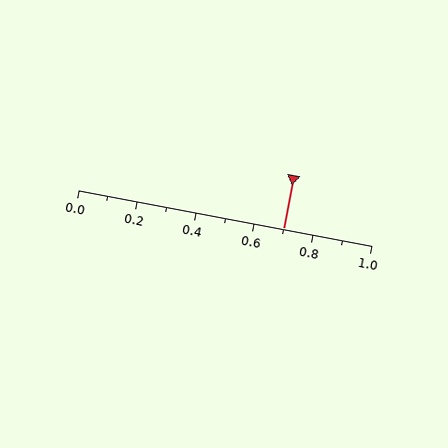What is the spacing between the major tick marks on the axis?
The major ticks are spaced 0.2 apart.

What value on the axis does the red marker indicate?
The marker indicates approximately 0.7.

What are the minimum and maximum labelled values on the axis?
The axis runs from 0.0 to 1.0.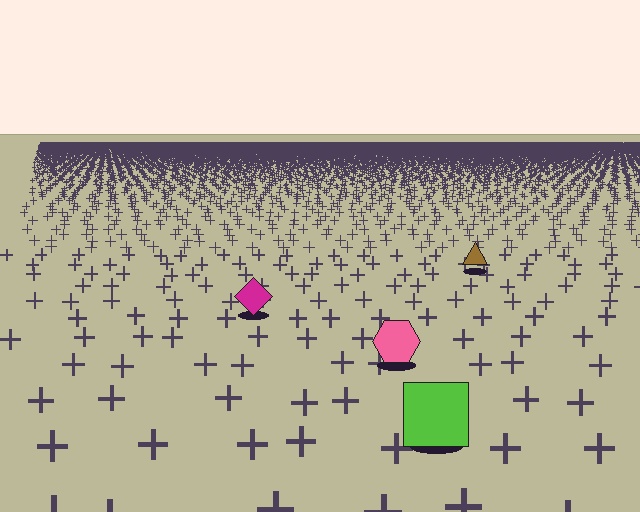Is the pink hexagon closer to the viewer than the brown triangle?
Yes. The pink hexagon is closer — you can tell from the texture gradient: the ground texture is coarser near it.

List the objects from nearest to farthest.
From nearest to farthest: the lime square, the pink hexagon, the magenta diamond, the brown triangle.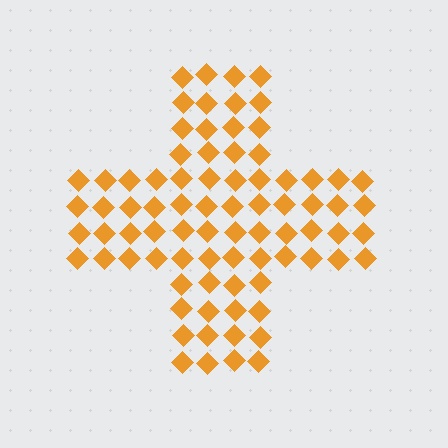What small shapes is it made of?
It is made of small diamonds.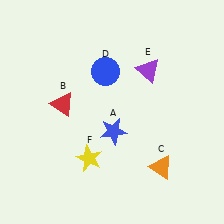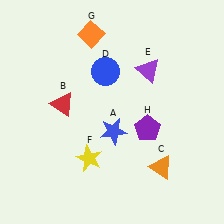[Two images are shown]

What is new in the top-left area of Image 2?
An orange diamond (G) was added in the top-left area of Image 2.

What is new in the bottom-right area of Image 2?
A purple pentagon (H) was added in the bottom-right area of Image 2.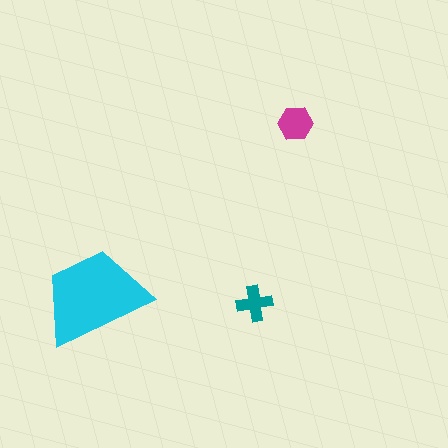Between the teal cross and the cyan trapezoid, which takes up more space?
The cyan trapezoid.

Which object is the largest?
The cyan trapezoid.